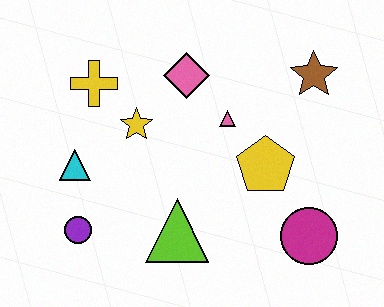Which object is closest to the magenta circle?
The yellow pentagon is closest to the magenta circle.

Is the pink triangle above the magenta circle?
Yes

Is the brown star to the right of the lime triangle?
Yes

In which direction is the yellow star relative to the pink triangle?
The yellow star is to the left of the pink triangle.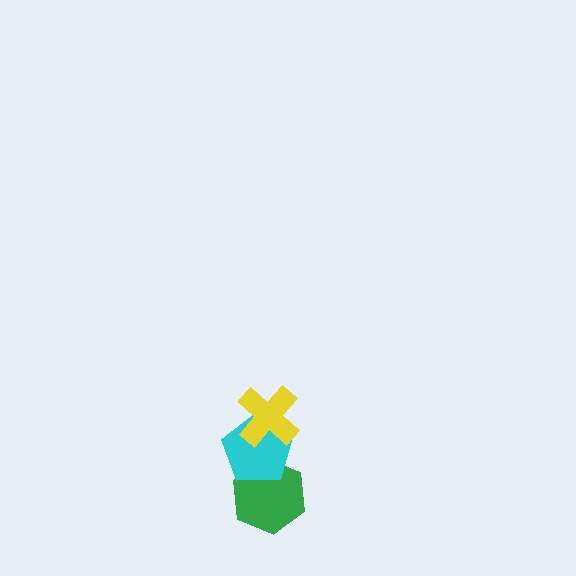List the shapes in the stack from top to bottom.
From top to bottom: the yellow cross, the cyan pentagon, the green hexagon.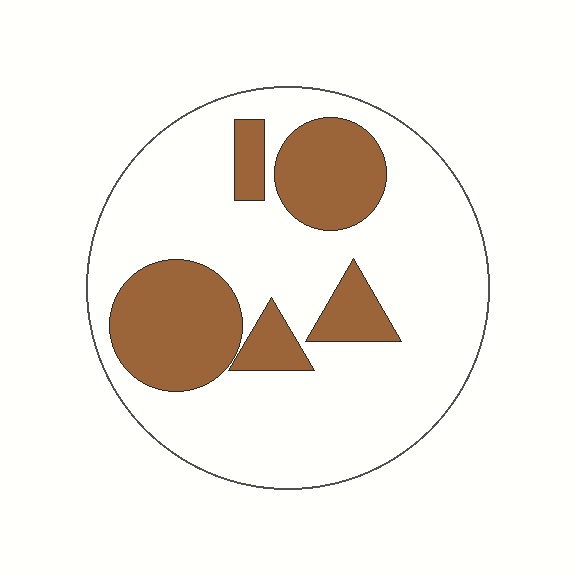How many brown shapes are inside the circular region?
5.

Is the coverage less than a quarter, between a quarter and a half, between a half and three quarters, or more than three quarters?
Between a quarter and a half.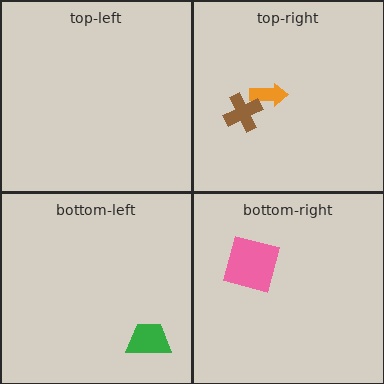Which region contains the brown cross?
The top-right region.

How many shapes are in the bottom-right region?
1.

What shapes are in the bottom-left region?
The green trapezoid.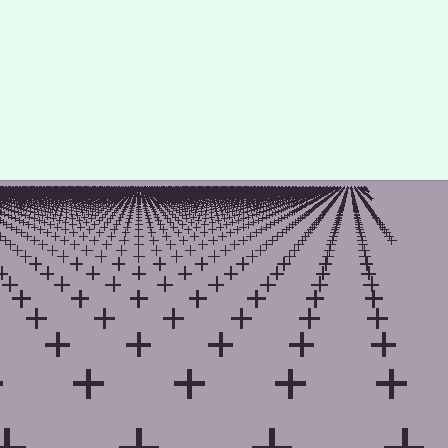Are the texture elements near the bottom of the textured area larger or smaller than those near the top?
Larger. Near the bottom, elements are closer to the viewer and appear at a bigger on-screen size.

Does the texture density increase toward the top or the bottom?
Density increases toward the top.